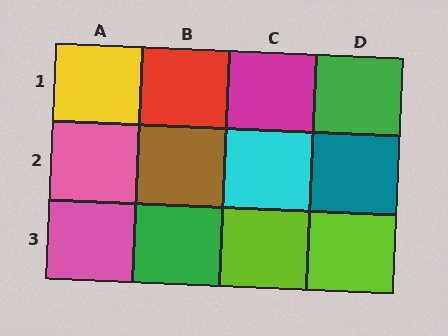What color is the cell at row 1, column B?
Red.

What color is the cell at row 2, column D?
Teal.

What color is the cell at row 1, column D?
Green.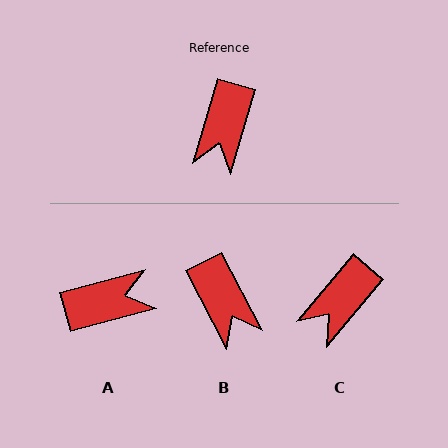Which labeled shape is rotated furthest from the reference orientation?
A, about 121 degrees away.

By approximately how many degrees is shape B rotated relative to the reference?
Approximately 44 degrees counter-clockwise.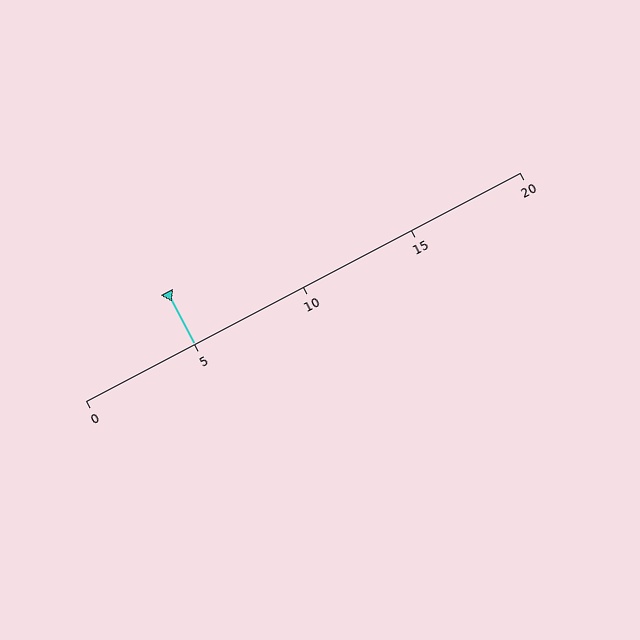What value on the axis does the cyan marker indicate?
The marker indicates approximately 5.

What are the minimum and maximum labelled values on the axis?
The axis runs from 0 to 20.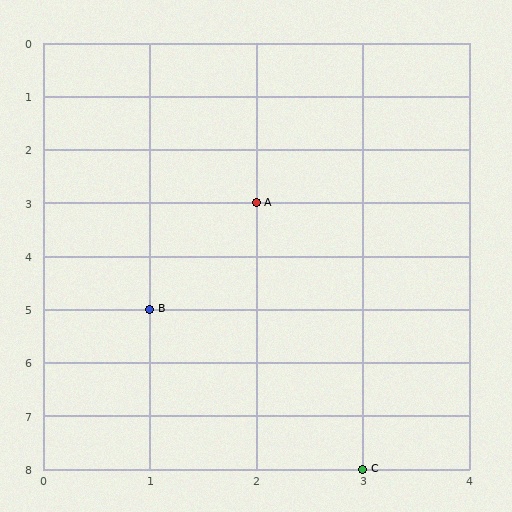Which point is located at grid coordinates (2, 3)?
Point A is at (2, 3).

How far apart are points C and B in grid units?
Points C and B are 2 columns and 3 rows apart (about 3.6 grid units diagonally).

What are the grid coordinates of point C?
Point C is at grid coordinates (3, 8).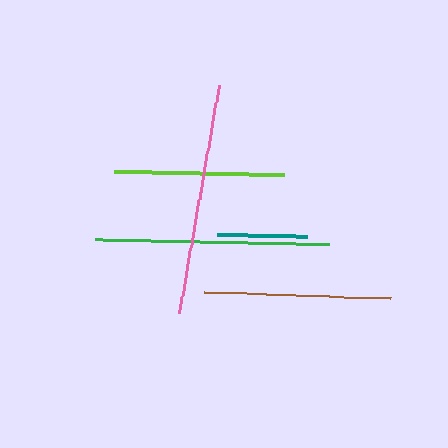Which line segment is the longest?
The green line is the longest at approximately 234 pixels.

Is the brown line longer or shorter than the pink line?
The pink line is longer than the brown line.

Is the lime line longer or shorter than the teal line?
The lime line is longer than the teal line.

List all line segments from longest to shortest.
From longest to shortest: green, pink, brown, lime, teal.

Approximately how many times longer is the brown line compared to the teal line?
The brown line is approximately 2.1 times the length of the teal line.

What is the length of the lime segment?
The lime segment is approximately 170 pixels long.